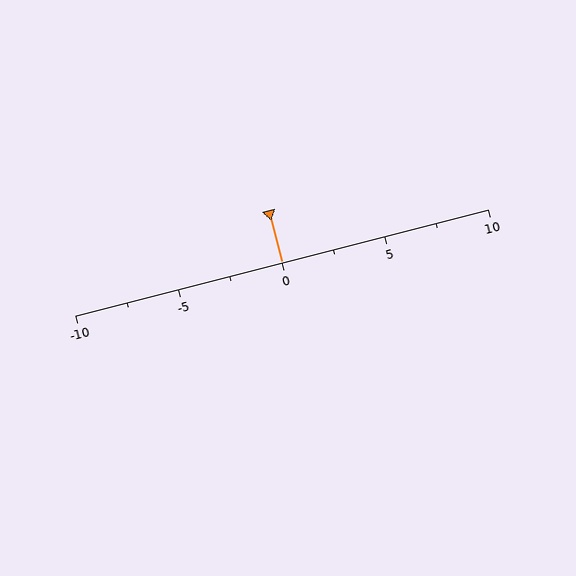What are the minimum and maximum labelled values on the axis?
The axis runs from -10 to 10.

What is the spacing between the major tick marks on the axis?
The major ticks are spaced 5 apart.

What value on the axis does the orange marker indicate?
The marker indicates approximately 0.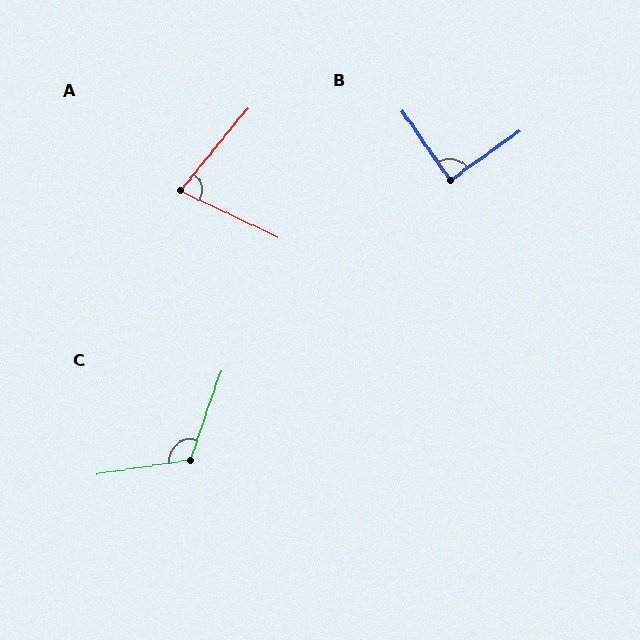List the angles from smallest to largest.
A (76°), B (89°), C (118°).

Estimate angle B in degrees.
Approximately 89 degrees.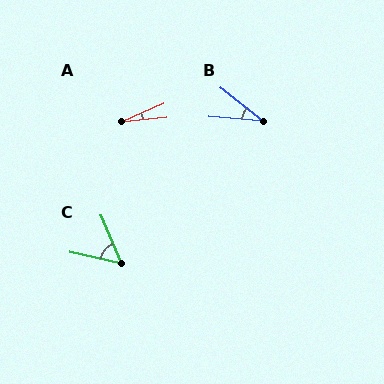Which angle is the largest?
C, at approximately 55 degrees.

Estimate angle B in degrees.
Approximately 33 degrees.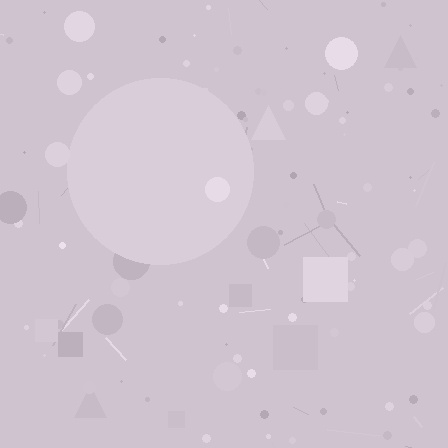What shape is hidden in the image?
A circle is hidden in the image.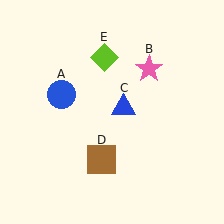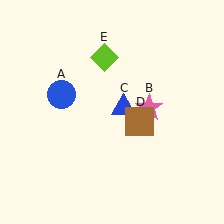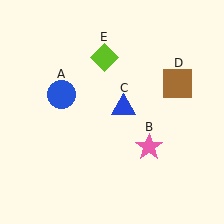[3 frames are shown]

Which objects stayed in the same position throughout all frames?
Blue circle (object A) and blue triangle (object C) and lime diamond (object E) remained stationary.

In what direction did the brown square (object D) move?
The brown square (object D) moved up and to the right.